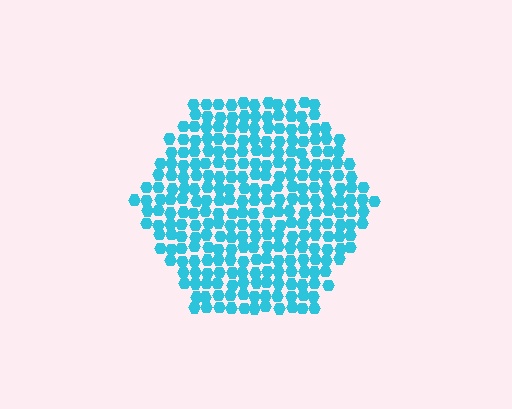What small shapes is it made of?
It is made of small hexagons.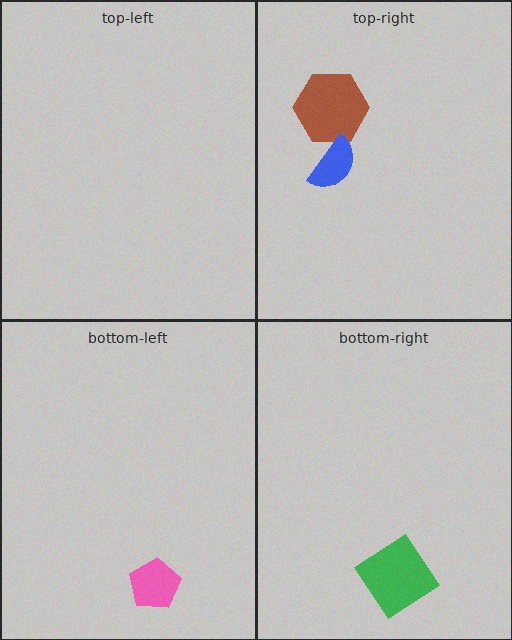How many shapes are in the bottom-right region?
1.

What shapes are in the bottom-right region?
The green diamond.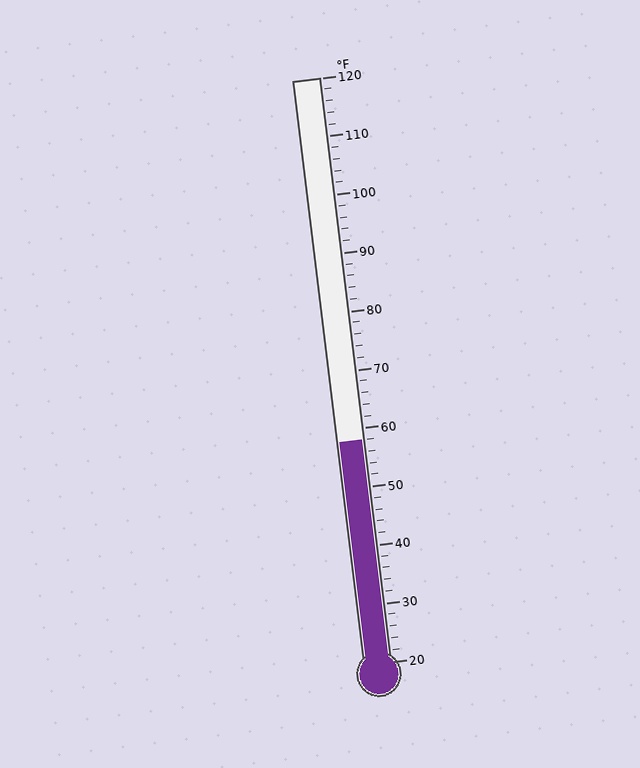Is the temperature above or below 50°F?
The temperature is above 50°F.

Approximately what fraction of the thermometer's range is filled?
The thermometer is filled to approximately 40% of its range.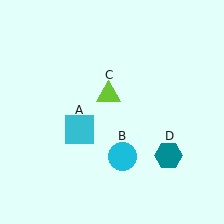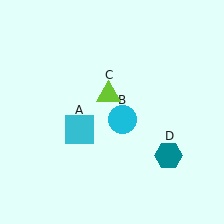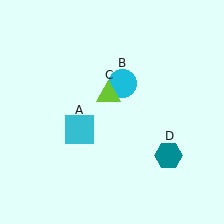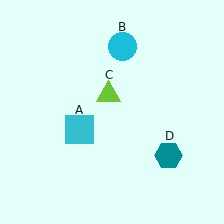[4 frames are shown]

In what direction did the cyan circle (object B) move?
The cyan circle (object B) moved up.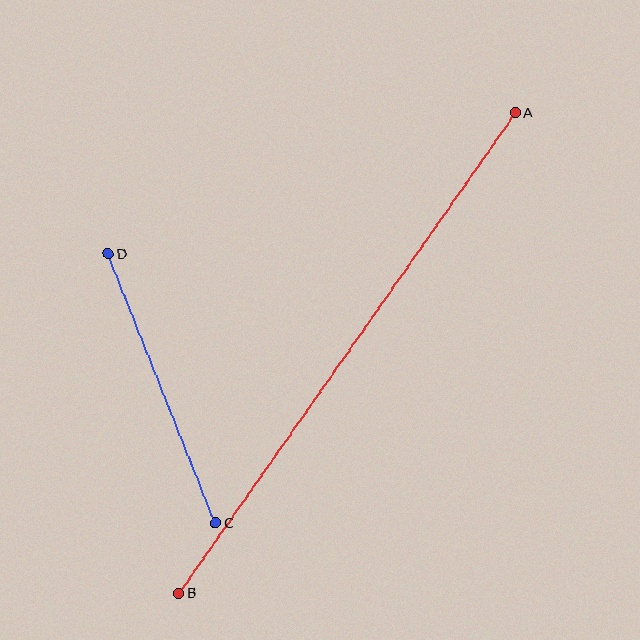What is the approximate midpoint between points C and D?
The midpoint is at approximately (162, 389) pixels.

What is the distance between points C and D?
The distance is approximately 290 pixels.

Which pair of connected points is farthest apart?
Points A and B are farthest apart.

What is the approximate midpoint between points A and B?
The midpoint is at approximately (347, 353) pixels.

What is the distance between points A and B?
The distance is approximately 587 pixels.